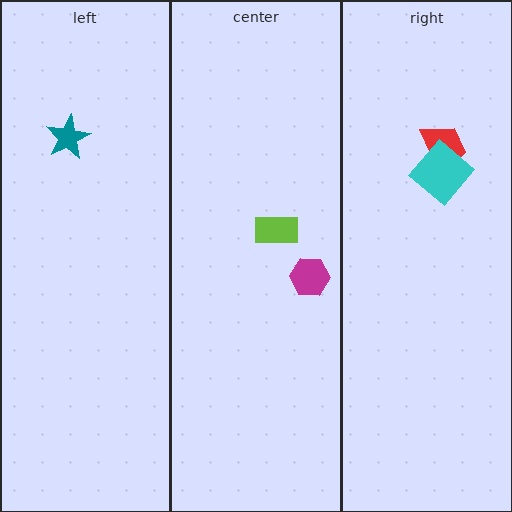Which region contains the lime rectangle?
The center region.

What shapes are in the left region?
The teal star.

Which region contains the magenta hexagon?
The center region.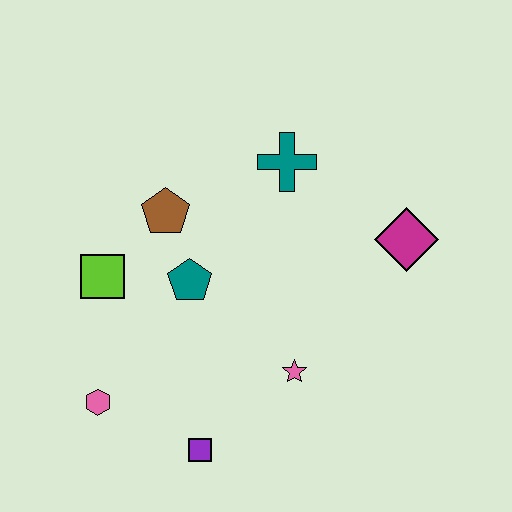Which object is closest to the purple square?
The pink hexagon is closest to the purple square.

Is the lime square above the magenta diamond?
No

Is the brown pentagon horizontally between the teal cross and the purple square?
No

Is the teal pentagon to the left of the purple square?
Yes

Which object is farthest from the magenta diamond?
The pink hexagon is farthest from the magenta diamond.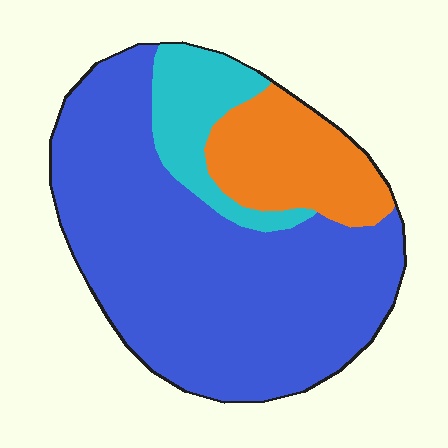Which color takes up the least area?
Cyan, at roughly 15%.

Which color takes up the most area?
Blue, at roughly 70%.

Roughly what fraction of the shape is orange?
Orange takes up between a sixth and a third of the shape.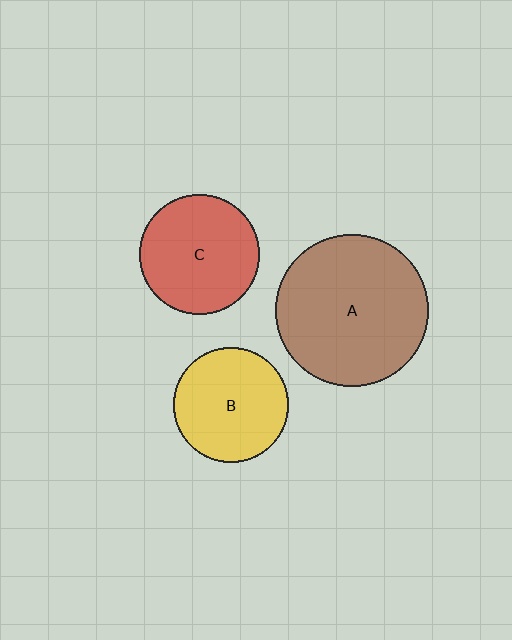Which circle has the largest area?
Circle A (brown).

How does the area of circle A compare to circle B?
Approximately 1.8 times.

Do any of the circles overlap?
No, none of the circles overlap.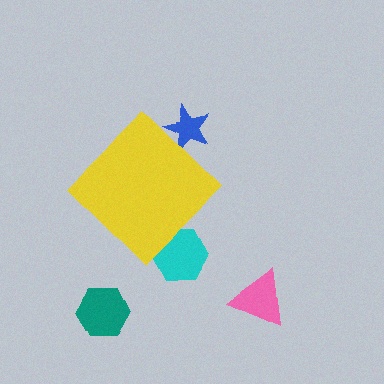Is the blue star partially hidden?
Yes, the blue star is partially hidden behind the yellow diamond.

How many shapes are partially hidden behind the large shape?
2 shapes are partially hidden.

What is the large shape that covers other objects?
A yellow diamond.